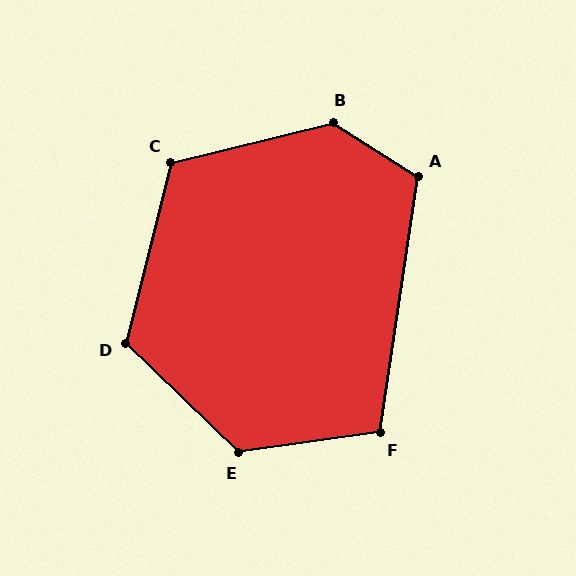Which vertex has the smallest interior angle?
F, at approximately 106 degrees.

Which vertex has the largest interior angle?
B, at approximately 134 degrees.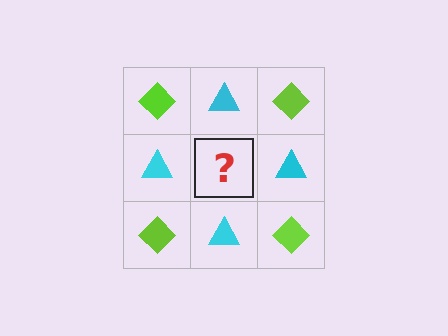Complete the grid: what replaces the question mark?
The question mark should be replaced with a lime diamond.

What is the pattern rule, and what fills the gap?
The rule is that it alternates lime diamond and cyan triangle in a checkerboard pattern. The gap should be filled with a lime diamond.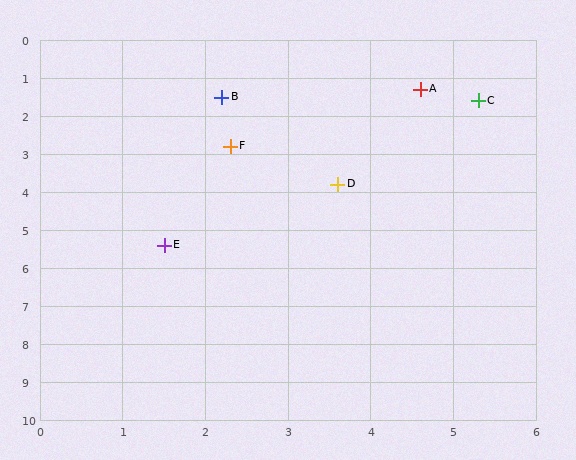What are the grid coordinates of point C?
Point C is at approximately (5.3, 1.6).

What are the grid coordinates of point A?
Point A is at approximately (4.6, 1.3).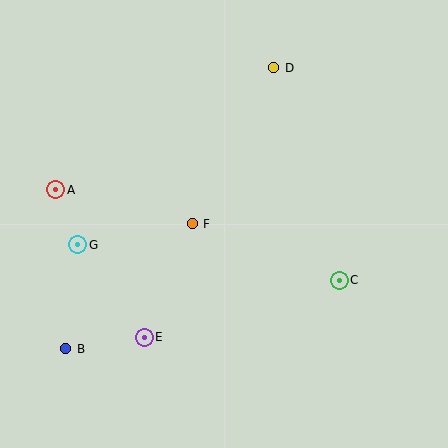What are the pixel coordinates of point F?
Point F is at (192, 224).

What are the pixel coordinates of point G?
Point G is at (78, 245).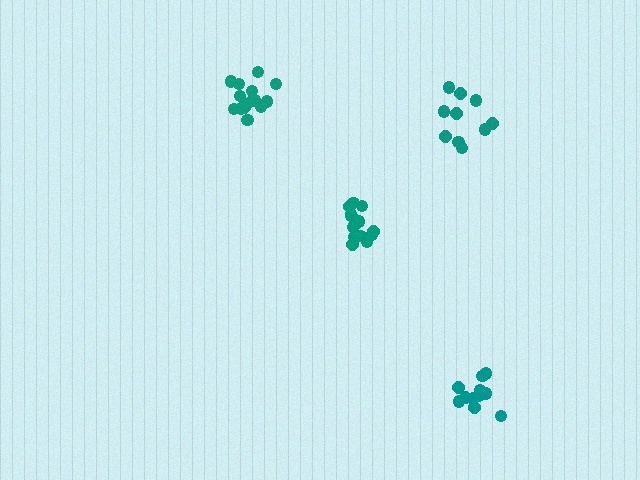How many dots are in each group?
Group 1: 12 dots, Group 2: 10 dots, Group 3: 16 dots, Group 4: 15 dots (53 total).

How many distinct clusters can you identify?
There are 4 distinct clusters.